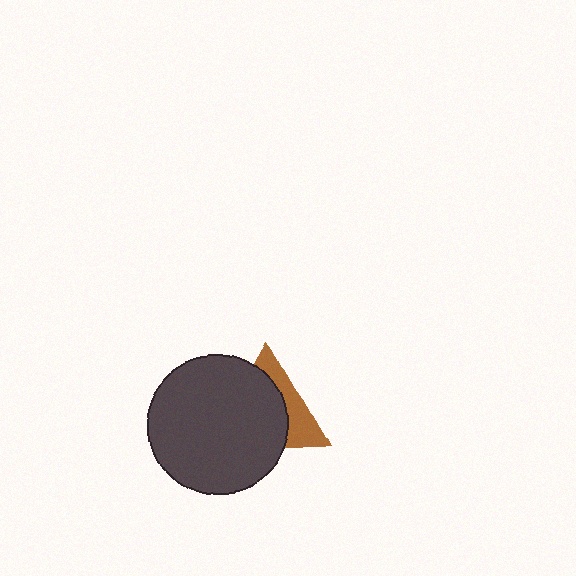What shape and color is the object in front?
The object in front is a dark gray circle.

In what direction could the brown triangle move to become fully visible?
The brown triangle could move right. That would shift it out from behind the dark gray circle entirely.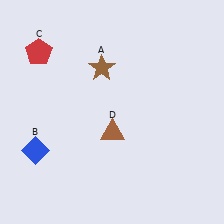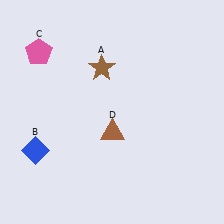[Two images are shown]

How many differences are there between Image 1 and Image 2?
There is 1 difference between the two images.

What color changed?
The pentagon (C) changed from red in Image 1 to pink in Image 2.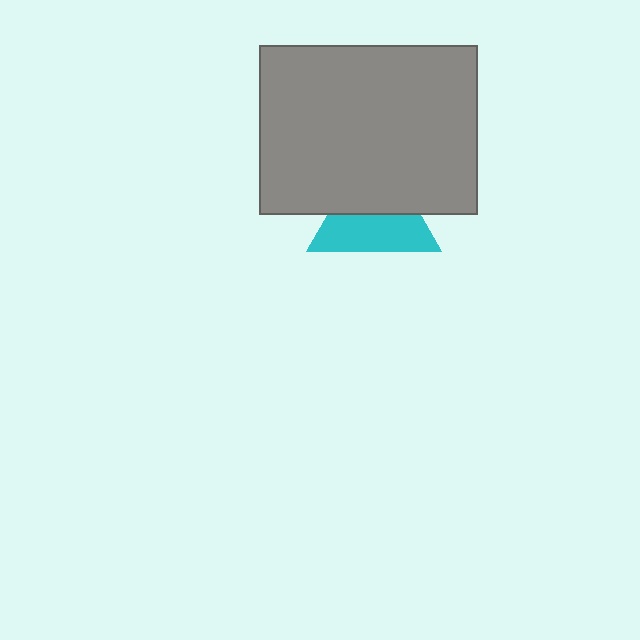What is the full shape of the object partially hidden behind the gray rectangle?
The partially hidden object is a cyan triangle.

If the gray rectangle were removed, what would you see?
You would see the complete cyan triangle.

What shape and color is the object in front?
The object in front is a gray rectangle.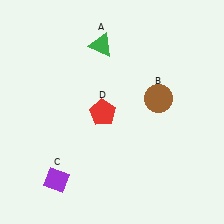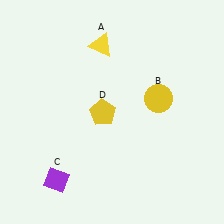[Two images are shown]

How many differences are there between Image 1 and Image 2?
There are 3 differences between the two images.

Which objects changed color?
A changed from green to yellow. B changed from brown to yellow. D changed from red to yellow.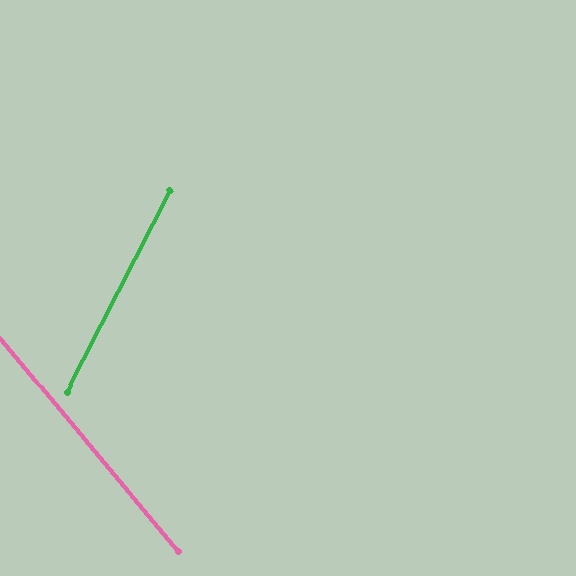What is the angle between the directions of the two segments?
Approximately 67 degrees.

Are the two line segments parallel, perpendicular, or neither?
Neither parallel nor perpendicular — they differ by about 67°.